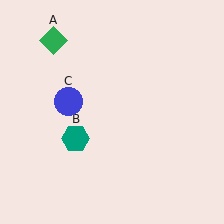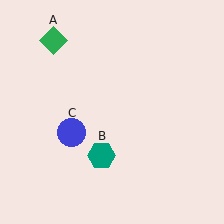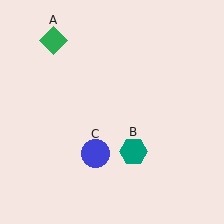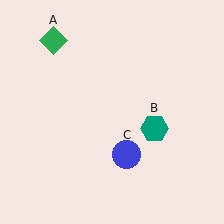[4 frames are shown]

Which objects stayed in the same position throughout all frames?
Green diamond (object A) remained stationary.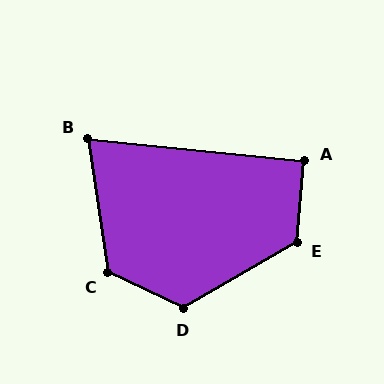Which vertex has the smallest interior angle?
B, at approximately 76 degrees.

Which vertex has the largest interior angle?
E, at approximately 125 degrees.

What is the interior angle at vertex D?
Approximately 125 degrees (obtuse).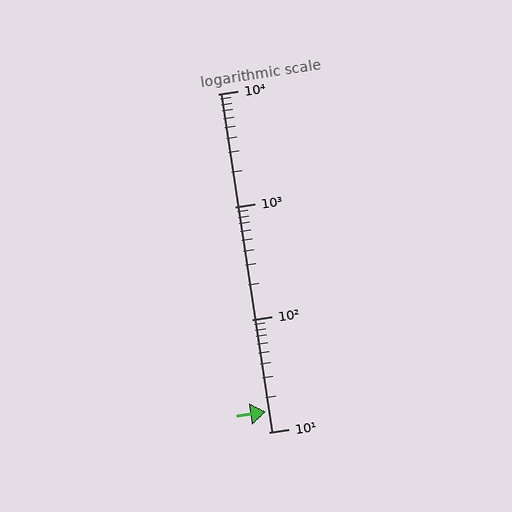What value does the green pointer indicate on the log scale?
The pointer indicates approximately 15.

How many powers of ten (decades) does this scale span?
The scale spans 3 decades, from 10 to 10000.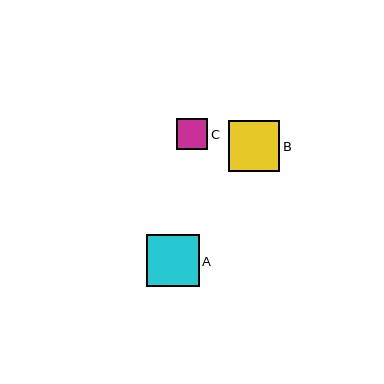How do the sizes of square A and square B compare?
Square A and square B are approximately the same size.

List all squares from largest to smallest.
From largest to smallest: A, B, C.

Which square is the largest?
Square A is the largest with a size of approximately 52 pixels.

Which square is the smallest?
Square C is the smallest with a size of approximately 31 pixels.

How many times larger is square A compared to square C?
Square A is approximately 1.7 times the size of square C.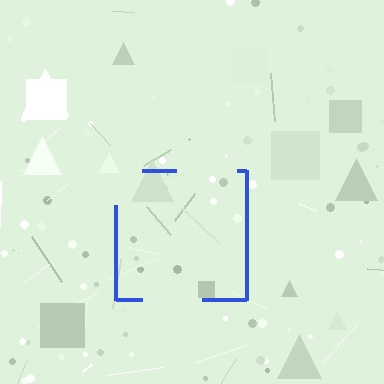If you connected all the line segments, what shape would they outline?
They would outline a square.